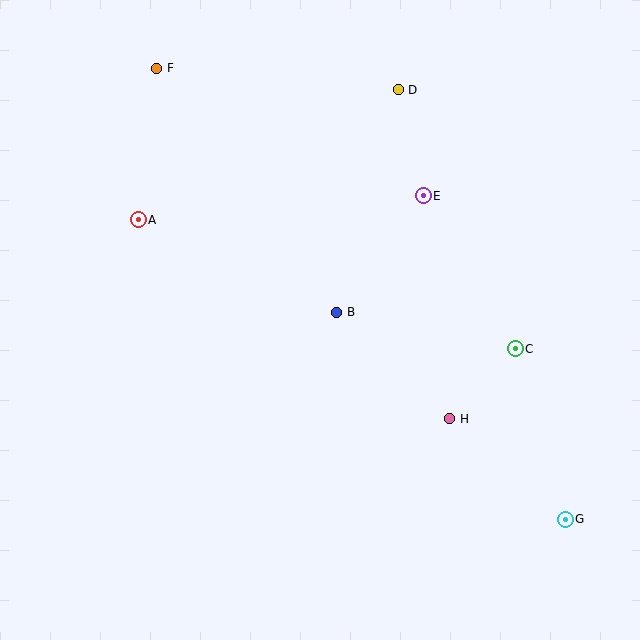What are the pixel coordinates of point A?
Point A is at (138, 220).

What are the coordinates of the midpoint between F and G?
The midpoint between F and G is at (361, 294).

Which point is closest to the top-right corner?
Point D is closest to the top-right corner.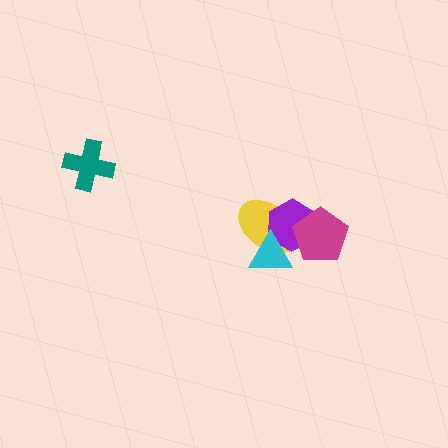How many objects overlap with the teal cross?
0 objects overlap with the teal cross.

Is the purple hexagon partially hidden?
Yes, it is partially covered by another shape.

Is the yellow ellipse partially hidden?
Yes, it is partially covered by another shape.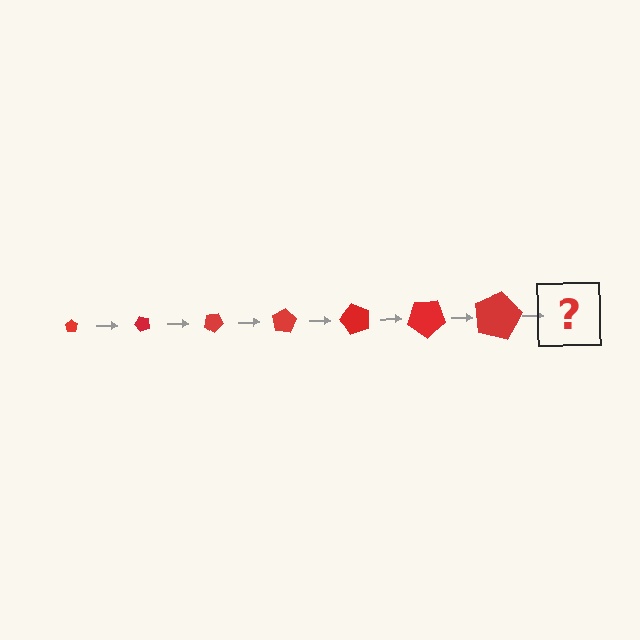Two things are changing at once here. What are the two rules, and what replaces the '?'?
The two rules are that the pentagon grows larger each step and it rotates 50 degrees each step. The '?' should be a pentagon, larger than the previous one and rotated 350 degrees from the start.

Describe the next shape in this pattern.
It should be a pentagon, larger than the previous one and rotated 350 degrees from the start.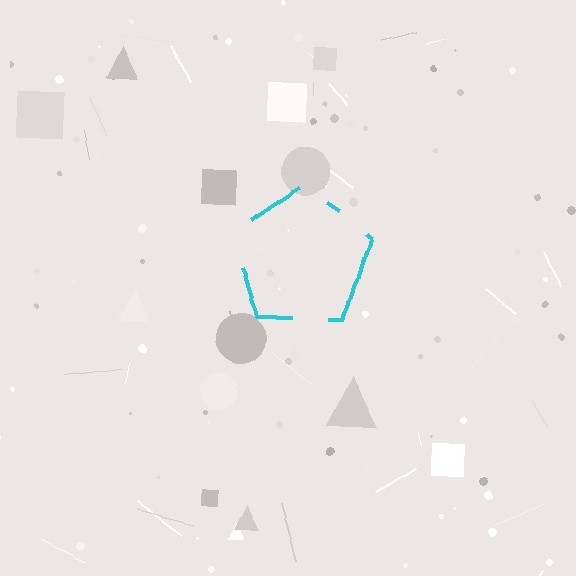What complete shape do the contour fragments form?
The contour fragments form a pentagon.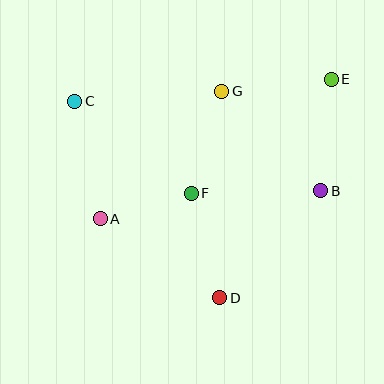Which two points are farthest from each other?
Points A and E are farthest from each other.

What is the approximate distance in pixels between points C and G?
The distance between C and G is approximately 147 pixels.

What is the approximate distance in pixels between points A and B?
The distance between A and B is approximately 222 pixels.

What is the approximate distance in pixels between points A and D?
The distance between A and D is approximately 143 pixels.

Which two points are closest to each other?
Points A and F are closest to each other.